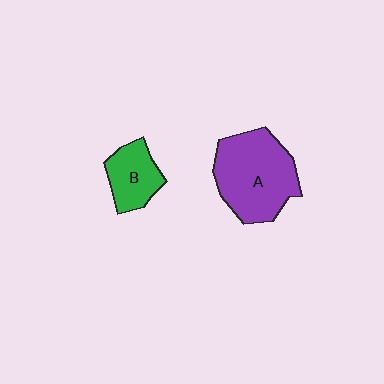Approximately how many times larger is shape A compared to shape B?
Approximately 2.0 times.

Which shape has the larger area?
Shape A (purple).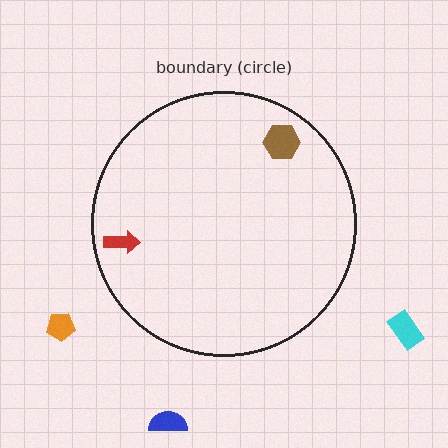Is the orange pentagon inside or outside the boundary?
Outside.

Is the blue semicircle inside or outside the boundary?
Outside.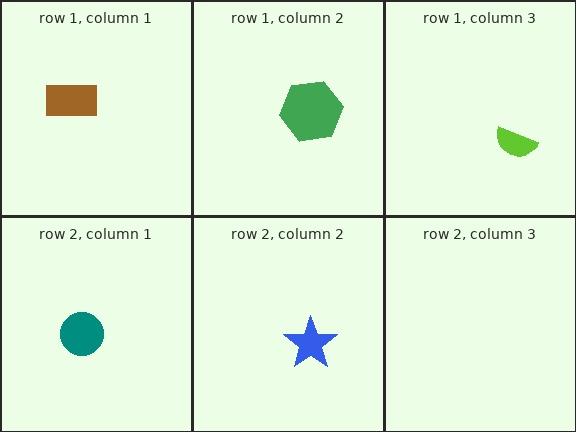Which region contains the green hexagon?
The row 1, column 2 region.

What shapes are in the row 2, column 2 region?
The blue star.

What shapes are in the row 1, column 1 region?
The brown rectangle.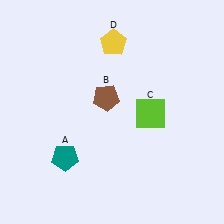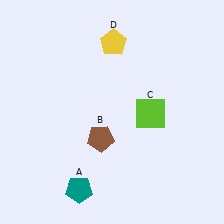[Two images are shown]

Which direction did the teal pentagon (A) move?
The teal pentagon (A) moved down.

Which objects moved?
The objects that moved are: the teal pentagon (A), the brown pentagon (B).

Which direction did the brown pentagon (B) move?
The brown pentagon (B) moved down.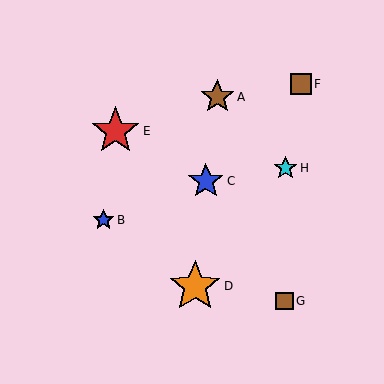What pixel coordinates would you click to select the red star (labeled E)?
Click at (116, 131) to select the red star E.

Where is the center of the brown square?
The center of the brown square is at (301, 84).